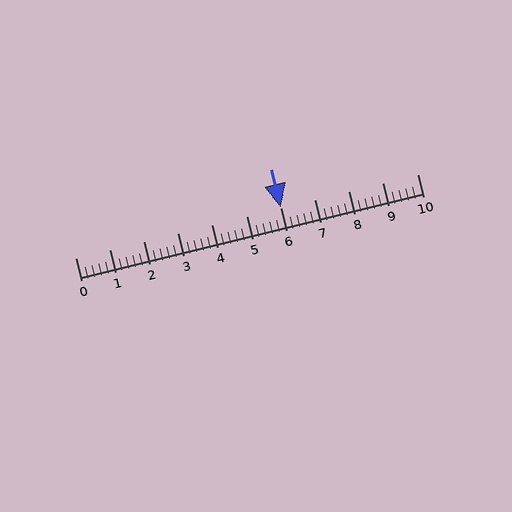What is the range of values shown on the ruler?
The ruler shows values from 0 to 10.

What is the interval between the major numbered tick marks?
The major tick marks are spaced 1 units apart.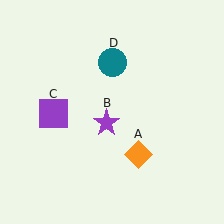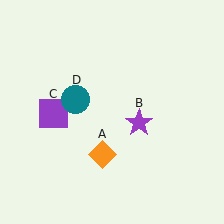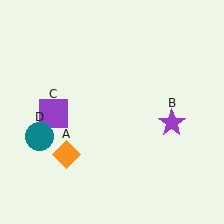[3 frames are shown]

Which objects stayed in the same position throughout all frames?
Purple square (object C) remained stationary.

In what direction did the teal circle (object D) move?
The teal circle (object D) moved down and to the left.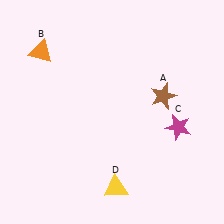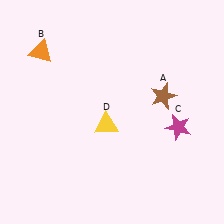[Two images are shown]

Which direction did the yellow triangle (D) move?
The yellow triangle (D) moved up.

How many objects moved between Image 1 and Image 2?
1 object moved between the two images.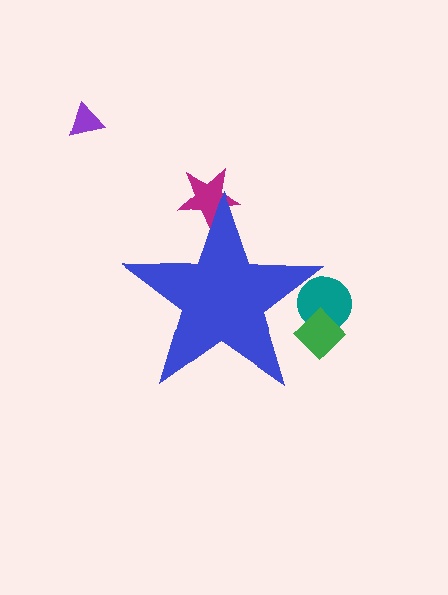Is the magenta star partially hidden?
Yes, the magenta star is partially hidden behind the blue star.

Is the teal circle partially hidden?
Yes, the teal circle is partially hidden behind the blue star.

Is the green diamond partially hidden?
Yes, the green diamond is partially hidden behind the blue star.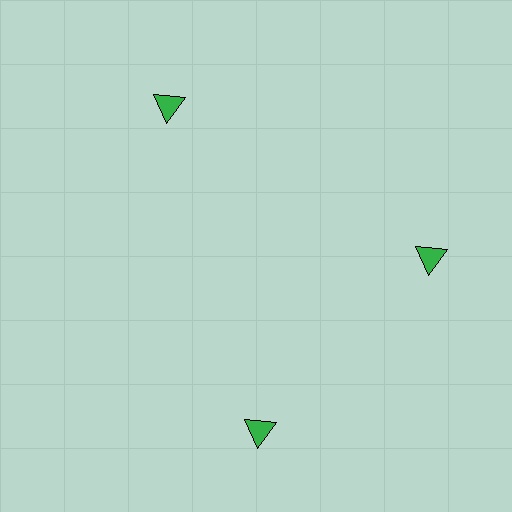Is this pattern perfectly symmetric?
No. The 3 green triangles are arranged in a ring, but one element near the 7 o'clock position is rotated out of alignment along the ring, breaking the 3-fold rotational symmetry.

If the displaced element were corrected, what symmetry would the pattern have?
It would have 3-fold rotational symmetry — the pattern would map onto itself every 120 degrees.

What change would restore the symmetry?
The symmetry would be restored by rotating it back into even spacing with its neighbors so that all 3 triangles sit at equal angles and equal distance from the center.